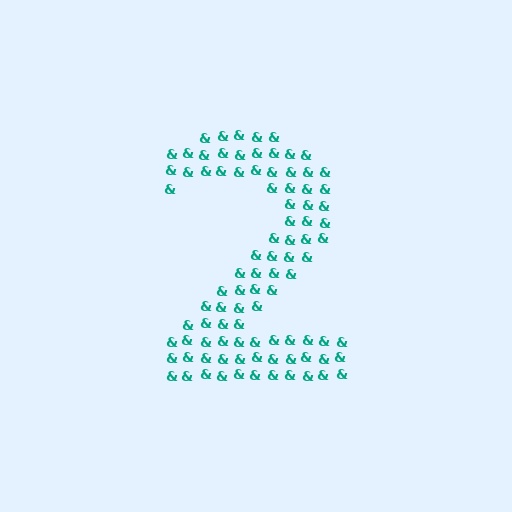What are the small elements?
The small elements are ampersands.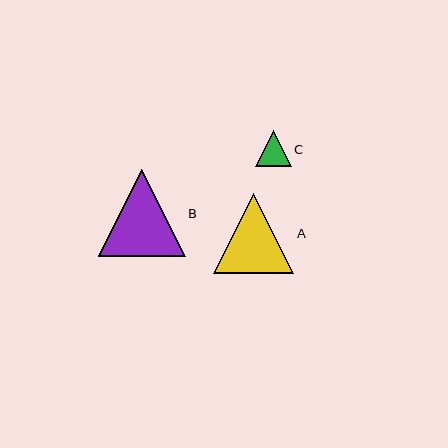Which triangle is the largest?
Triangle B is the largest with a size of approximately 87 pixels.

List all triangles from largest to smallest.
From largest to smallest: B, A, C.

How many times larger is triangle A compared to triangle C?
Triangle A is approximately 2.2 times the size of triangle C.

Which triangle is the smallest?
Triangle C is the smallest with a size of approximately 36 pixels.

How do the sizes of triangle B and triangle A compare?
Triangle B and triangle A are approximately the same size.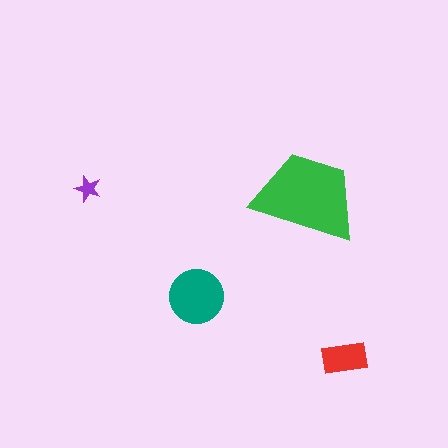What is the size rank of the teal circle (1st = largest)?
2nd.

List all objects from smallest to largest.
The purple star, the red rectangle, the teal circle, the green trapezoid.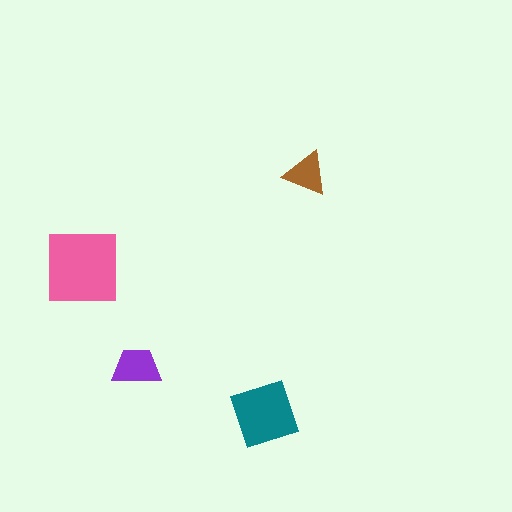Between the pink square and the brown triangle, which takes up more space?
The pink square.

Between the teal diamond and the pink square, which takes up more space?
The pink square.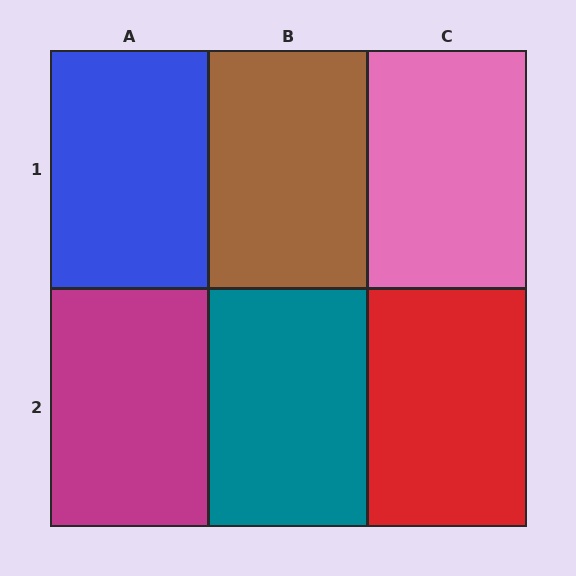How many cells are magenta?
1 cell is magenta.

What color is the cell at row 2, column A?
Magenta.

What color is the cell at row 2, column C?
Red.